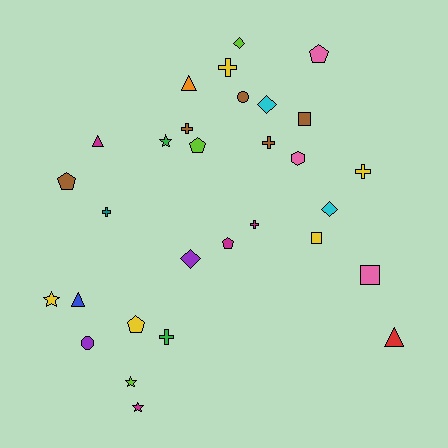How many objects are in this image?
There are 30 objects.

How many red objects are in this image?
There is 1 red object.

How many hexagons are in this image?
There is 1 hexagon.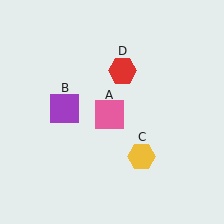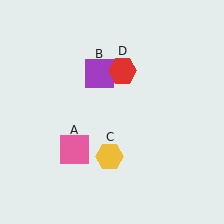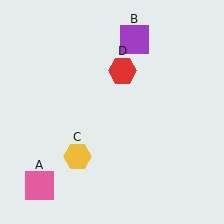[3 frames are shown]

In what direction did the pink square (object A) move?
The pink square (object A) moved down and to the left.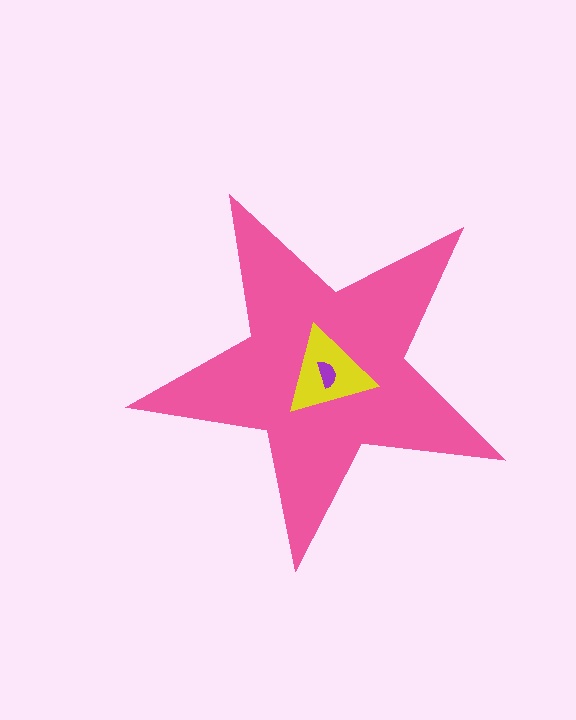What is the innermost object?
The purple semicircle.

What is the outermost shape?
The pink star.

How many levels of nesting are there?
3.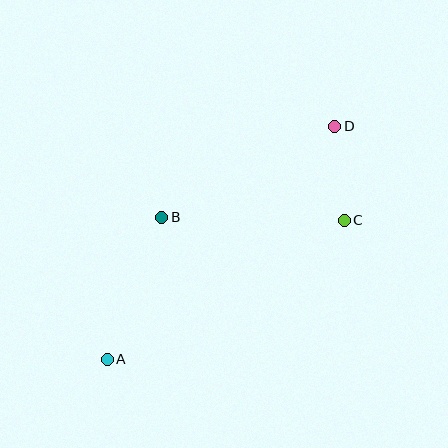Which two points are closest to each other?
Points C and D are closest to each other.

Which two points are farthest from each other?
Points A and D are farthest from each other.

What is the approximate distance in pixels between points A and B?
The distance between A and B is approximately 152 pixels.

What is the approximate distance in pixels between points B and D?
The distance between B and D is approximately 195 pixels.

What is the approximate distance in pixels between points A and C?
The distance between A and C is approximately 275 pixels.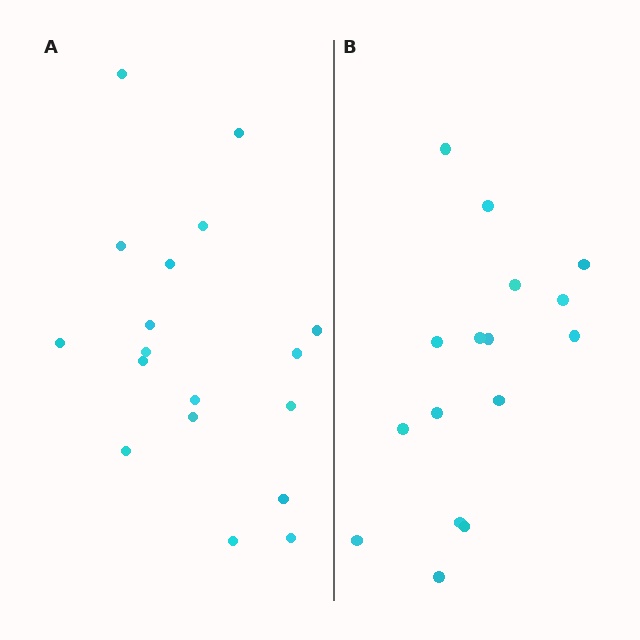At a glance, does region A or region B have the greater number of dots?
Region A (the left region) has more dots.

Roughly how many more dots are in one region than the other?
Region A has just a few more — roughly 2 or 3 more dots than region B.